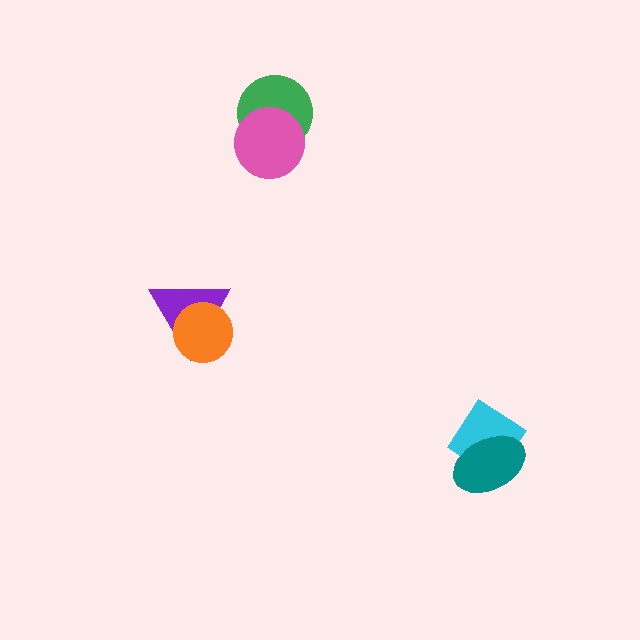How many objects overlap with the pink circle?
1 object overlaps with the pink circle.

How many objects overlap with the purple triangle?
1 object overlaps with the purple triangle.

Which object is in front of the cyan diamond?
The teal ellipse is in front of the cyan diamond.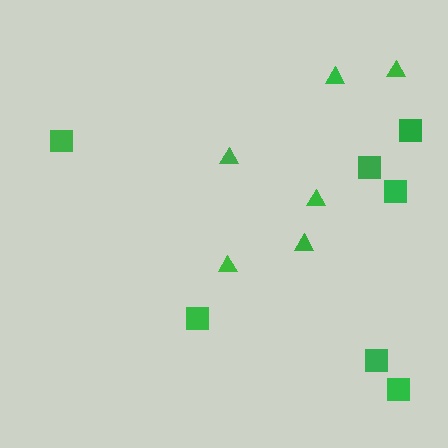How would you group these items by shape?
There are 2 groups: one group of triangles (6) and one group of squares (7).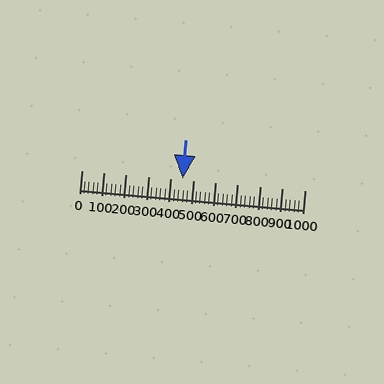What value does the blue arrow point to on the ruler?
The blue arrow points to approximately 453.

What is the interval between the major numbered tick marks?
The major tick marks are spaced 100 units apart.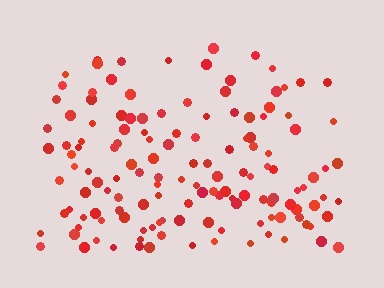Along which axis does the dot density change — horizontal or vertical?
Vertical.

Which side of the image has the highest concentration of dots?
The bottom.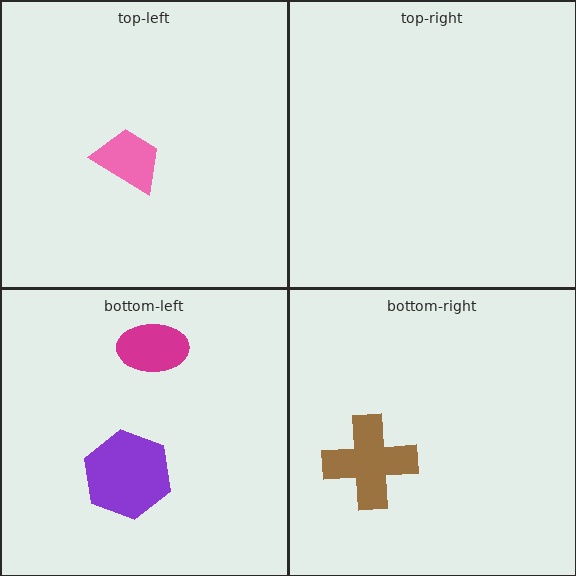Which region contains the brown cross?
The bottom-right region.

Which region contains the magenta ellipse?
The bottom-left region.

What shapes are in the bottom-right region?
The brown cross.